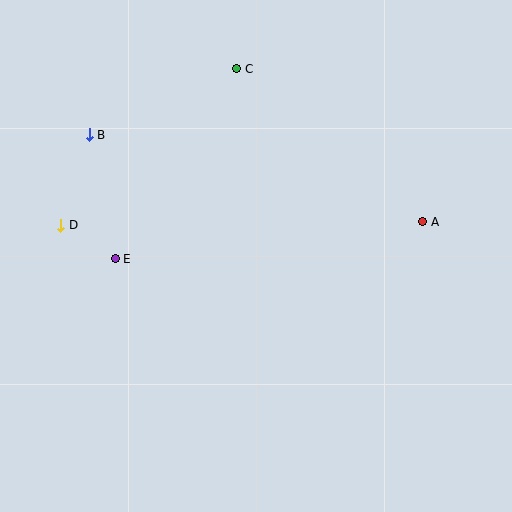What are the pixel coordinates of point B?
Point B is at (89, 135).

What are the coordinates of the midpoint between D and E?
The midpoint between D and E is at (88, 242).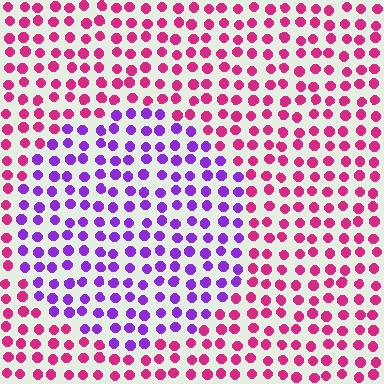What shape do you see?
I see a circle.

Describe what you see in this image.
The image is filled with small magenta elements in a uniform arrangement. A circle-shaped region is visible where the elements are tinted to a slightly different hue, forming a subtle color boundary.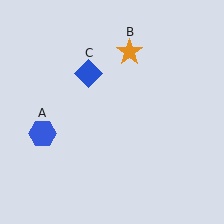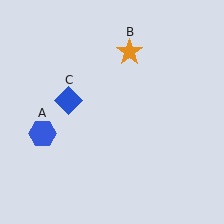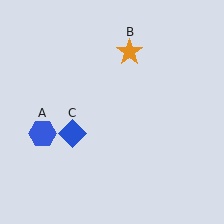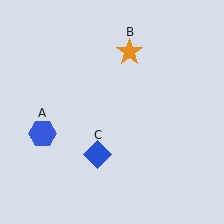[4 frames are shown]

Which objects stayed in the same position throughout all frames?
Blue hexagon (object A) and orange star (object B) remained stationary.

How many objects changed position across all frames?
1 object changed position: blue diamond (object C).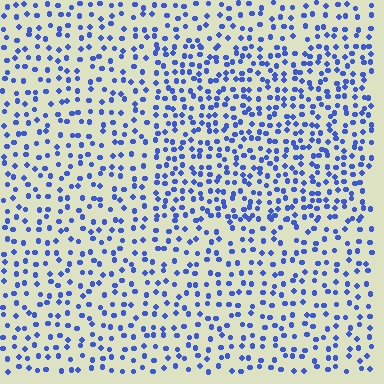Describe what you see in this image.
The image contains small blue elements arranged at two different densities. A rectangle-shaped region is visible where the elements are more densely packed than the surrounding area.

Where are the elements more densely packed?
The elements are more densely packed inside the rectangle boundary.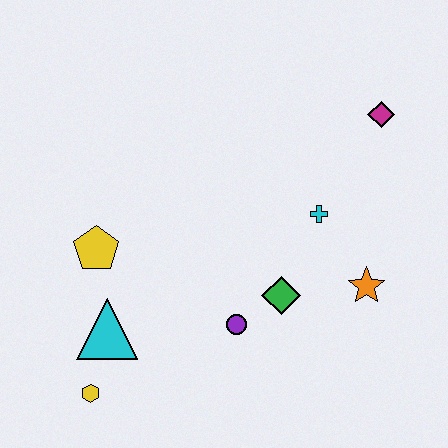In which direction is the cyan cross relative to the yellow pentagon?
The cyan cross is to the right of the yellow pentagon.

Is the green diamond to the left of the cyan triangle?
No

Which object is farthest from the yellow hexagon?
The magenta diamond is farthest from the yellow hexagon.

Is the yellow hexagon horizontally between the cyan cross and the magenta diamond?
No